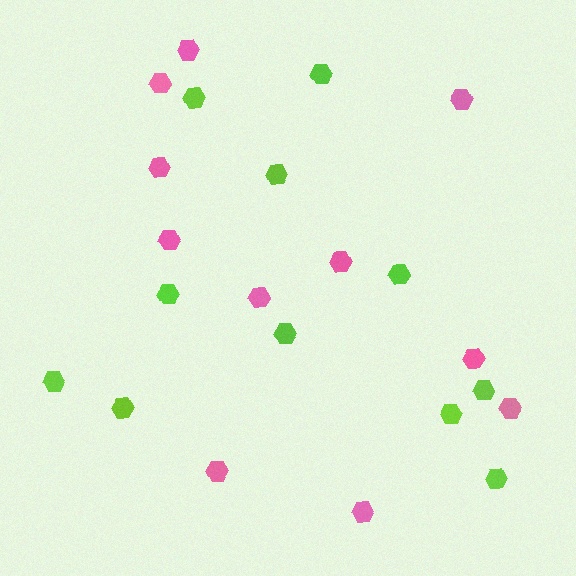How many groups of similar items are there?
There are 2 groups: one group of lime hexagons (11) and one group of pink hexagons (11).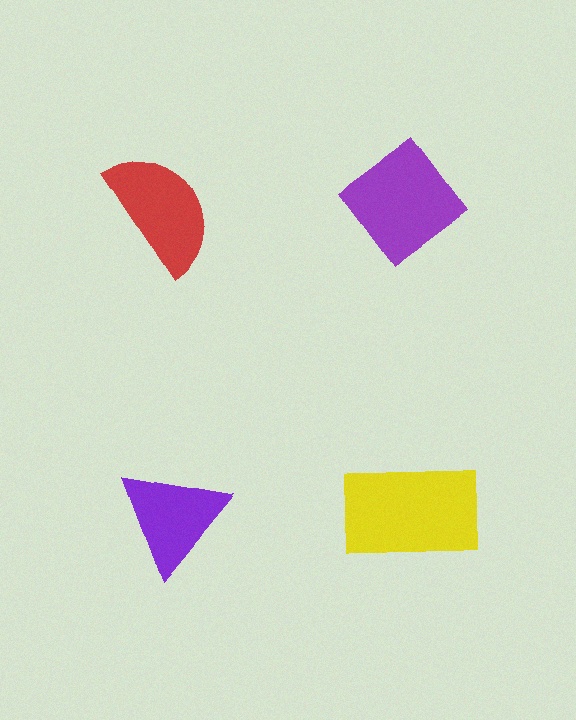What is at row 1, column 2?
A purple diamond.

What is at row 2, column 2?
A yellow rectangle.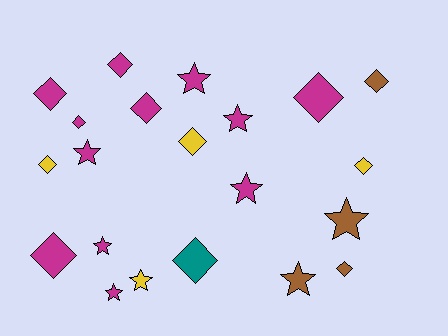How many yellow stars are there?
There is 1 yellow star.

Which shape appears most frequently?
Diamond, with 12 objects.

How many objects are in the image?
There are 21 objects.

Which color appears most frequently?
Magenta, with 12 objects.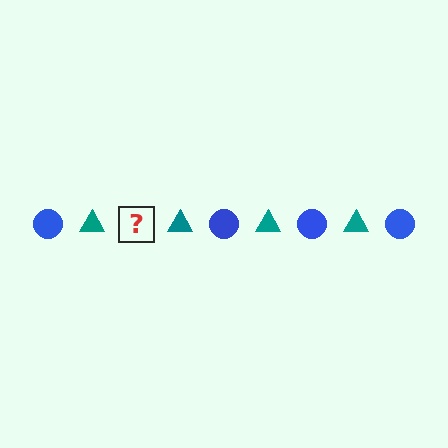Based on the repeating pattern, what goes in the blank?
The blank should be a blue circle.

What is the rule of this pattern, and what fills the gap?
The rule is that the pattern alternates between blue circle and teal triangle. The gap should be filled with a blue circle.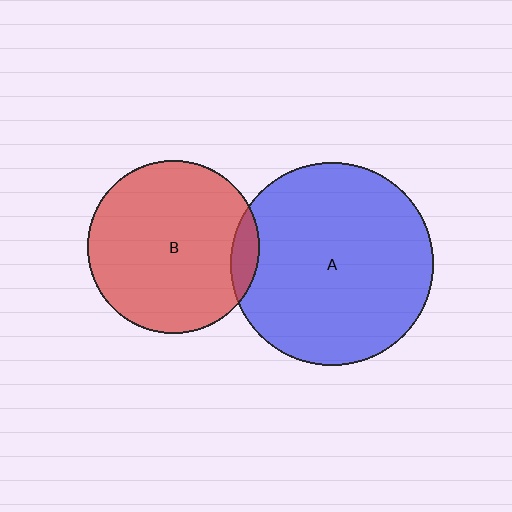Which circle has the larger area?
Circle A (blue).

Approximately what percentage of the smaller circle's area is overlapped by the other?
Approximately 10%.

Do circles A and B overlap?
Yes.